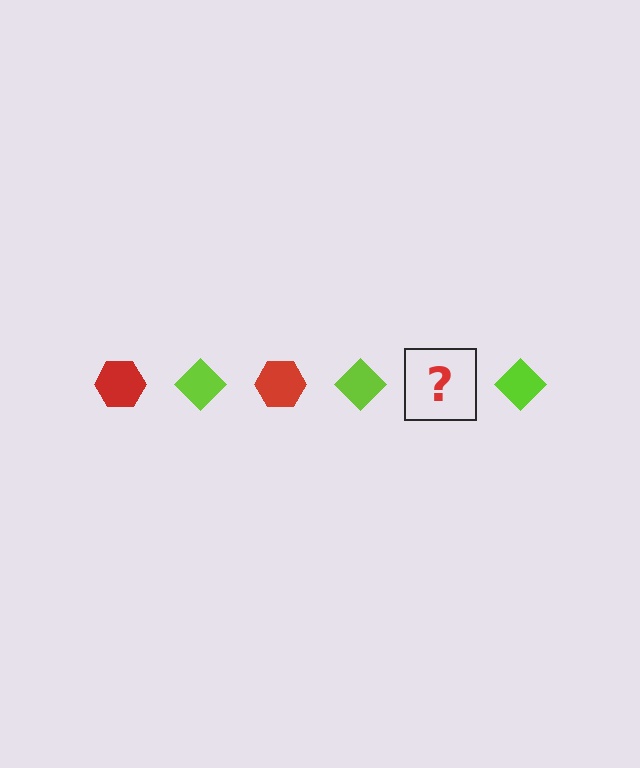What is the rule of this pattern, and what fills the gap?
The rule is that the pattern alternates between red hexagon and lime diamond. The gap should be filled with a red hexagon.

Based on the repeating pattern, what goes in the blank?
The blank should be a red hexagon.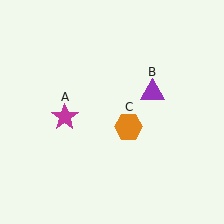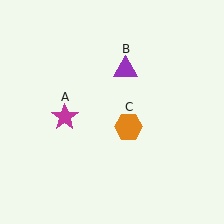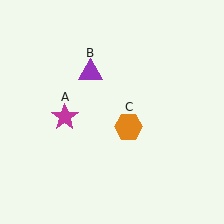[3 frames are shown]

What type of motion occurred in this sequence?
The purple triangle (object B) rotated counterclockwise around the center of the scene.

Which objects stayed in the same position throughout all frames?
Magenta star (object A) and orange hexagon (object C) remained stationary.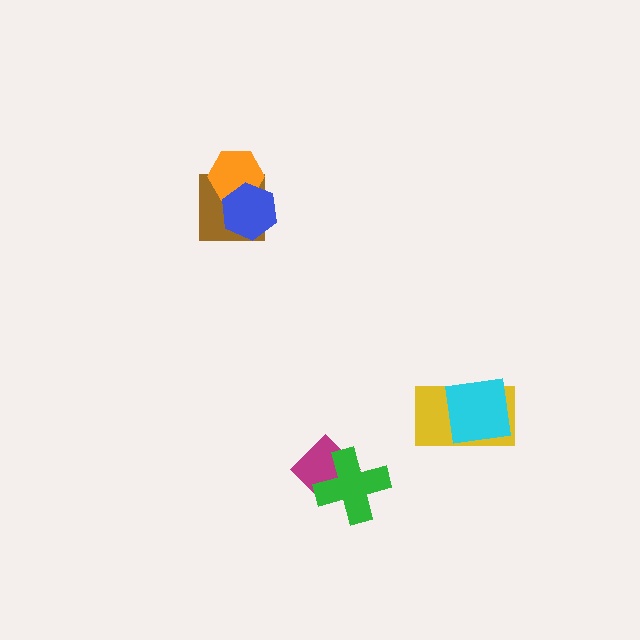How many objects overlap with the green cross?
1 object overlaps with the green cross.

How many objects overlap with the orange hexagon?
2 objects overlap with the orange hexagon.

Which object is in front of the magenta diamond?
The green cross is in front of the magenta diamond.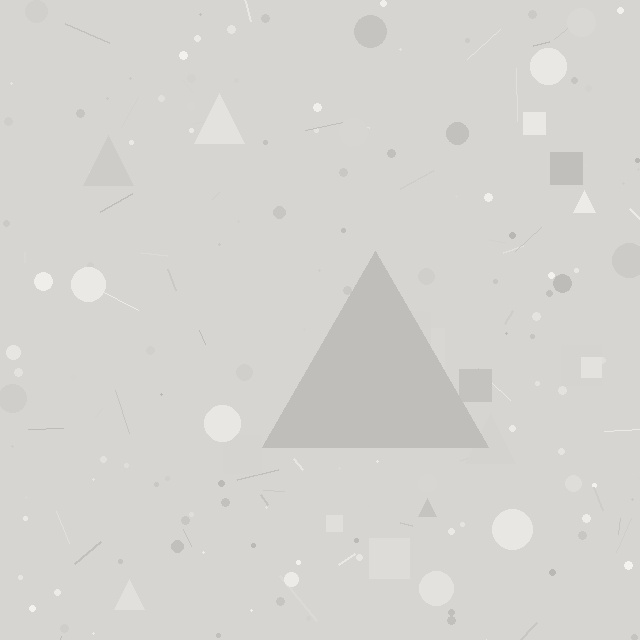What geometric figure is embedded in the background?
A triangle is embedded in the background.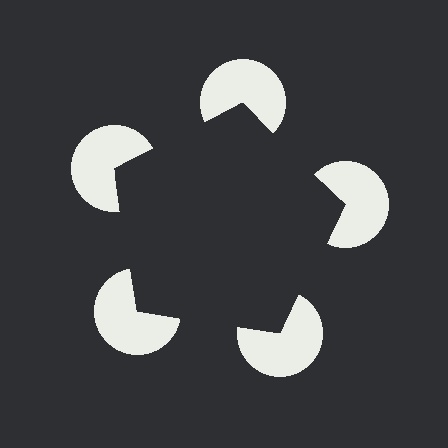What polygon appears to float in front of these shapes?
An illusory pentagon — its edges are inferred from the aligned wedge cuts in the pac-man discs, not physically drawn.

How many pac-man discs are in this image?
There are 5 — one at each vertex of the illusory pentagon.